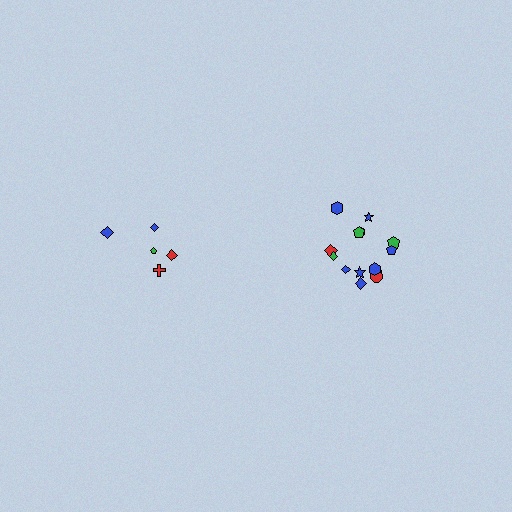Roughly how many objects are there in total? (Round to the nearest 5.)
Roughly 20 objects in total.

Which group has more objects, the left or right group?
The right group.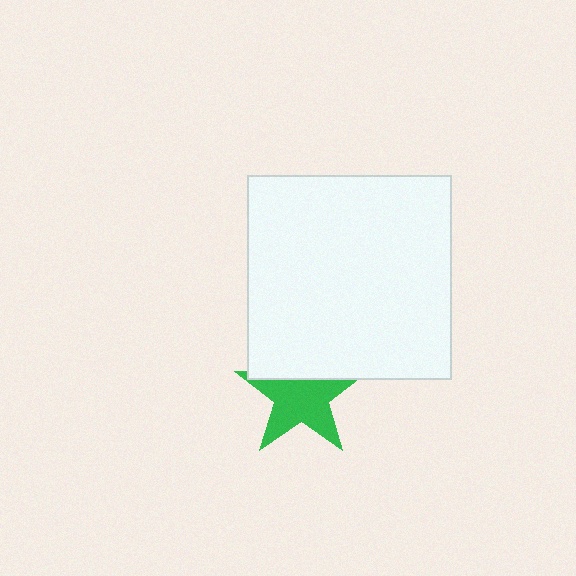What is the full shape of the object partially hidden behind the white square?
The partially hidden object is a green star.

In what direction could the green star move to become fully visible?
The green star could move down. That would shift it out from behind the white square entirely.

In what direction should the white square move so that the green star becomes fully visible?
The white square should move up. That is the shortest direction to clear the overlap and leave the green star fully visible.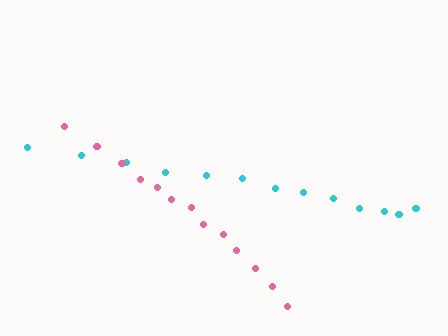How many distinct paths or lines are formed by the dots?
There are 2 distinct paths.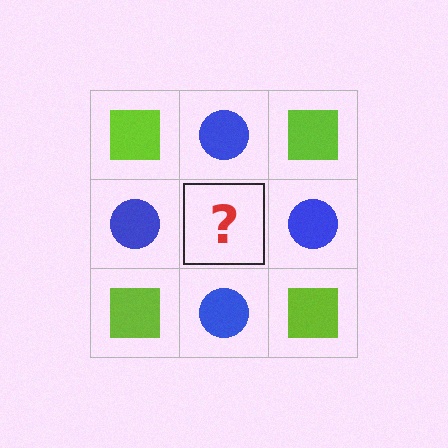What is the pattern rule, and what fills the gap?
The rule is that it alternates lime square and blue circle in a checkerboard pattern. The gap should be filled with a lime square.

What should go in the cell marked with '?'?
The missing cell should contain a lime square.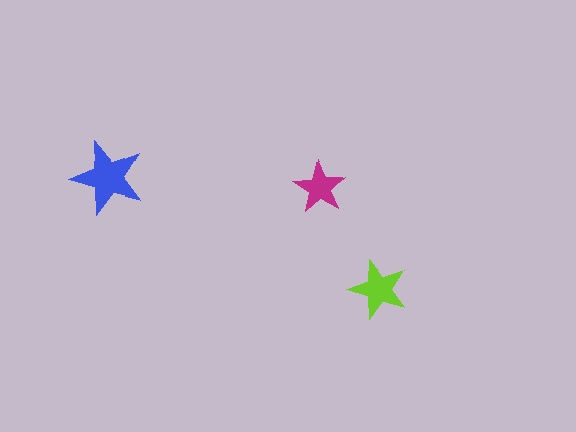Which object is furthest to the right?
The lime star is rightmost.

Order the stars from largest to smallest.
the blue one, the lime one, the magenta one.